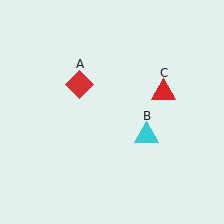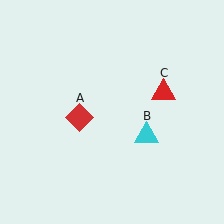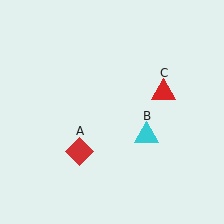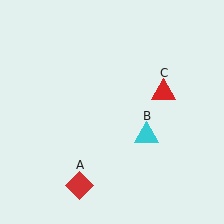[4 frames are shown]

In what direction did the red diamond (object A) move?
The red diamond (object A) moved down.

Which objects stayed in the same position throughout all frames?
Cyan triangle (object B) and red triangle (object C) remained stationary.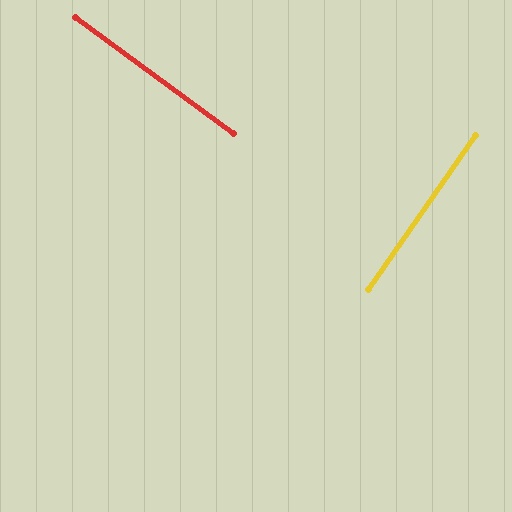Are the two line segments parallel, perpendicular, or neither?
Perpendicular — they meet at approximately 89°.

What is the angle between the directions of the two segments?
Approximately 89 degrees.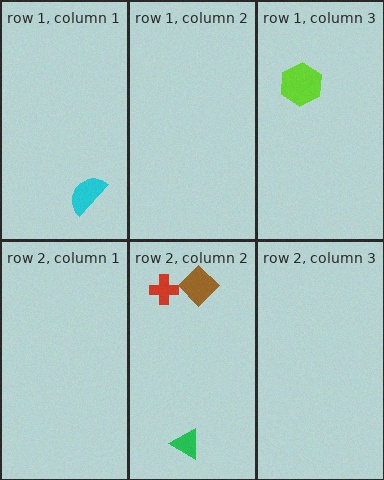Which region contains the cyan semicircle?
The row 1, column 1 region.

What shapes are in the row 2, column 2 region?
The red cross, the brown diamond, the green triangle.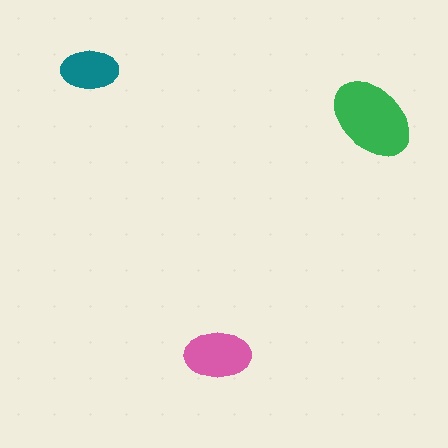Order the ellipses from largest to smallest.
the green one, the pink one, the teal one.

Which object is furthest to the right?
The green ellipse is rightmost.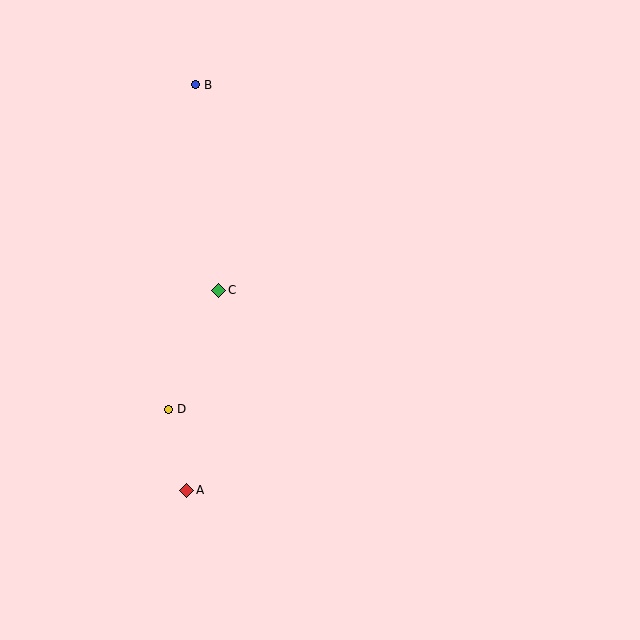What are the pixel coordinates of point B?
Point B is at (195, 85).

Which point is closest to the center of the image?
Point C at (219, 290) is closest to the center.